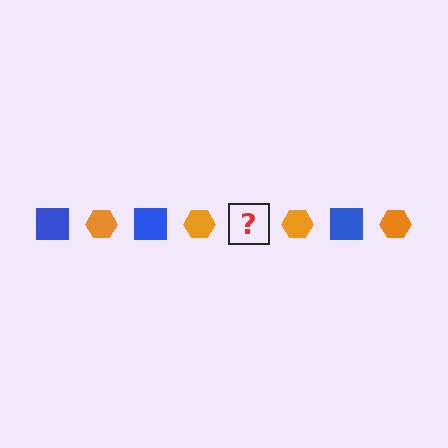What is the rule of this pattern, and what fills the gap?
The rule is that the pattern alternates between blue square and orange hexagon. The gap should be filled with a blue square.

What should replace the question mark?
The question mark should be replaced with a blue square.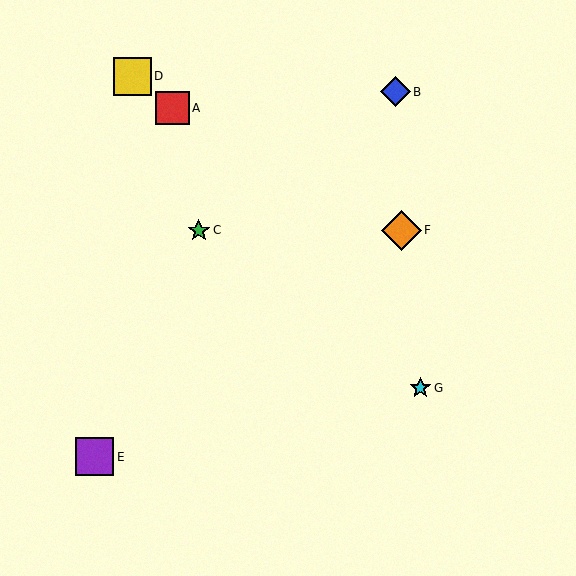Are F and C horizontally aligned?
Yes, both are at y≈231.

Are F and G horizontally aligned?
No, F is at y≈231 and G is at y≈388.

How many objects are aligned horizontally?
2 objects (C, F) are aligned horizontally.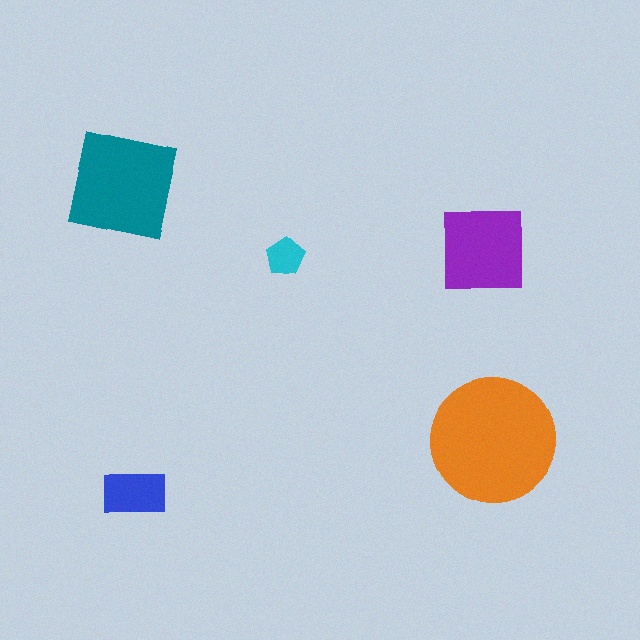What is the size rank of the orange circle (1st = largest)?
1st.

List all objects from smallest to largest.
The cyan pentagon, the blue rectangle, the purple square, the teal square, the orange circle.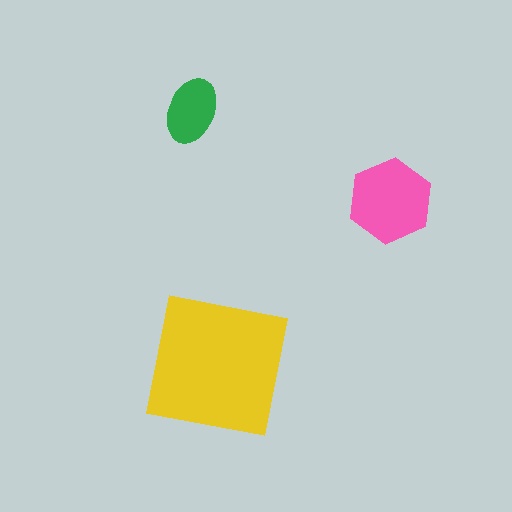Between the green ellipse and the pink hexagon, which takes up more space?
The pink hexagon.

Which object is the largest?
The yellow square.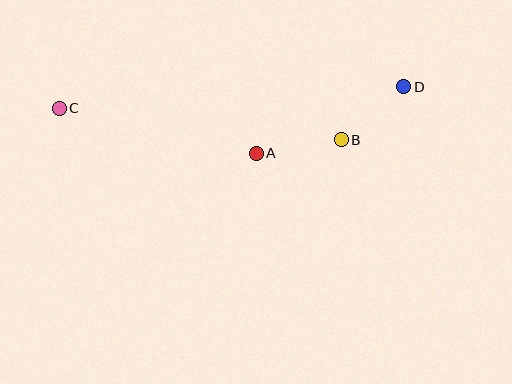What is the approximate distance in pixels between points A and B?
The distance between A and B is approximately 86 pixels.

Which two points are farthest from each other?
Points C and D are farthest from each other.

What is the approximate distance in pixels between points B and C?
The distance between B and C is approximately 283 pixels.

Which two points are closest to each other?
Points B and D are closest to each other.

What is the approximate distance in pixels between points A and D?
The distance between A and D is approximately 162 pixels.